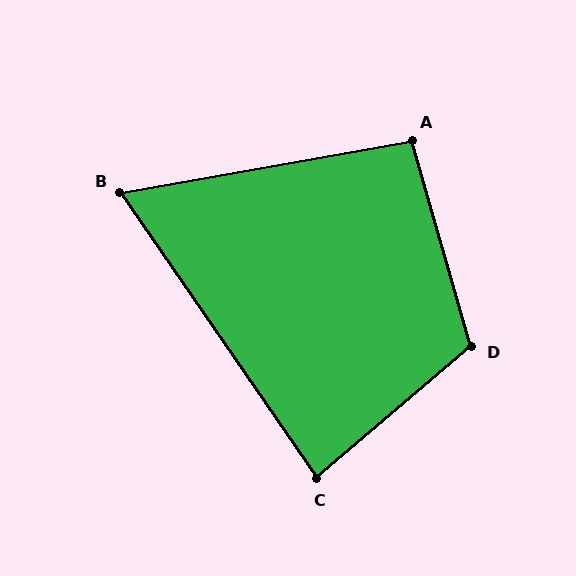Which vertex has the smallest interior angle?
B, at approximately 66 degrees.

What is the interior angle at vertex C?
Approximately 84 degrees (acute).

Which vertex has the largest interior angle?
D, at approximately 114 degrees.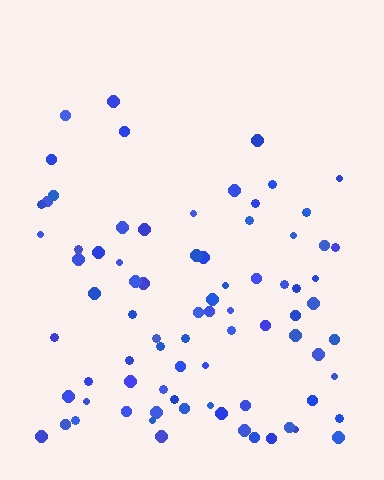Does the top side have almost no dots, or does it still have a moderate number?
Still a moderate number, just noticeably fewer than the bottom.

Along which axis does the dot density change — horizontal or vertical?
Vertical.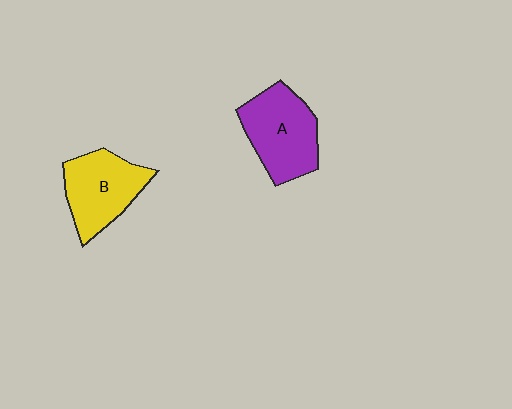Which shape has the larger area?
Shape A (purple).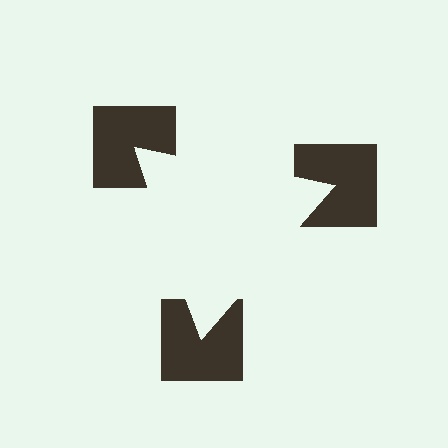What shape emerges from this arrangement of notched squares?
An illusory triangle — its edges are inferred from the aligned wedge cuts in the notched squares, not physically drawn.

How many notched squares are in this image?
There are 3 — one at each vertex of the illusory triangle.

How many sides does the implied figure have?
3 sides.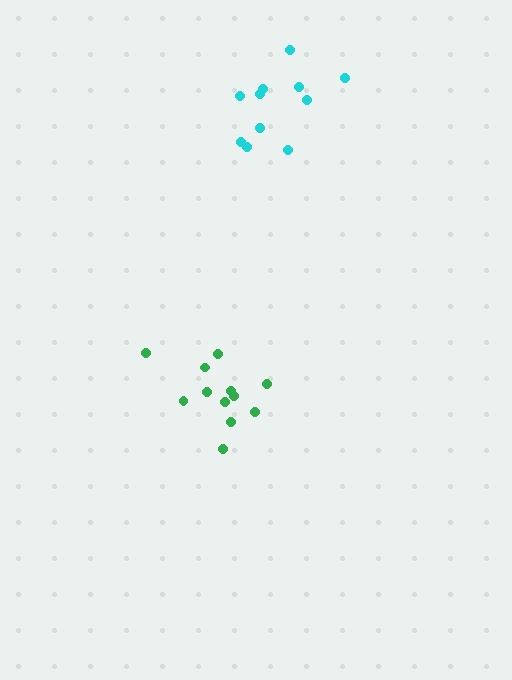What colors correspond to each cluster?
The clusters are colored: cyan, green.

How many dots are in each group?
Group 1: 11 dots, Group 2: 12 dots (23 total).